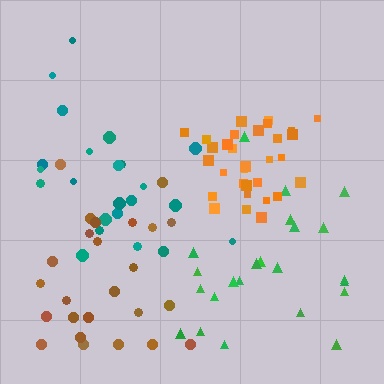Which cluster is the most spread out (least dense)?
Teal.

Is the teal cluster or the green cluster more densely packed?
Green.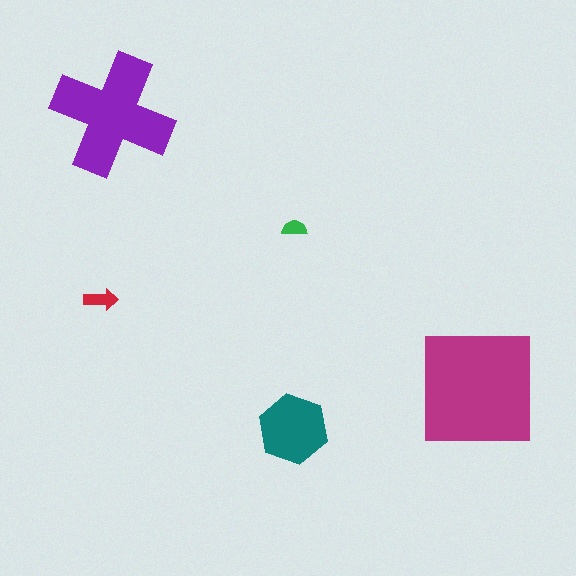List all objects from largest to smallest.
The magenta square, the purple cross, the teal hexagon, the red arrow, the green semicircle.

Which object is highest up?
The purple cross is topmost.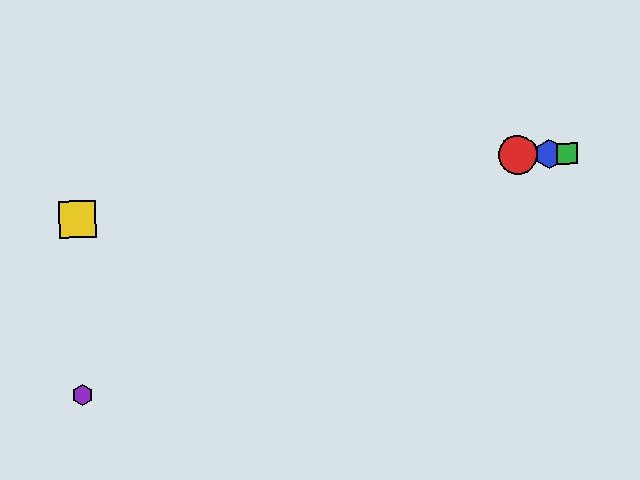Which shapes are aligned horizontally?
The red circle, the blue hexagon, the green square are aligned horizontally.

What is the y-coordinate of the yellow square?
The yellow square is at y≈220.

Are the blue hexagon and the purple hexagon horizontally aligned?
No, the blue hexagon is at y≈154 and the purple hexagon is at y≈395.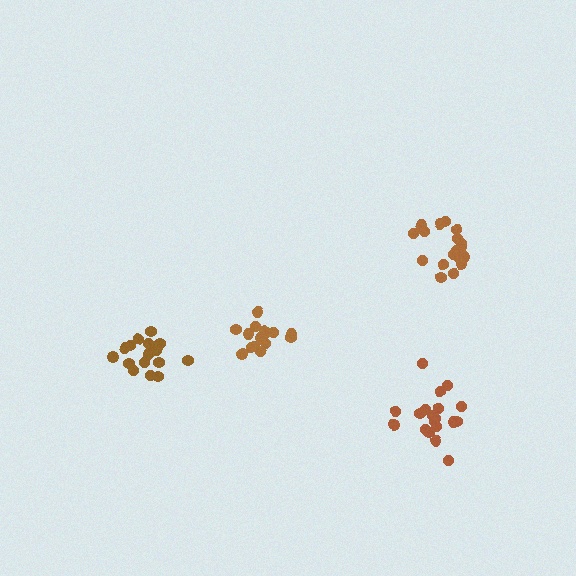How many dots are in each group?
Group 1: 18 dots, Group 2: 15 dots, Group 3: 17 dots, Group 4: 19 dots (69 total).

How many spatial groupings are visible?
There are 4 spatial groupings.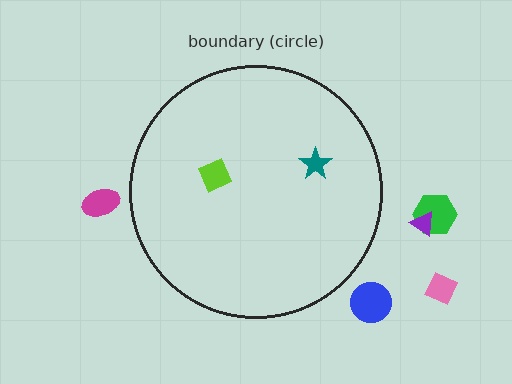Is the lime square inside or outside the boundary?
Inside.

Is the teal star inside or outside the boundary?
Inside.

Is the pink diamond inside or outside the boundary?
Outside.